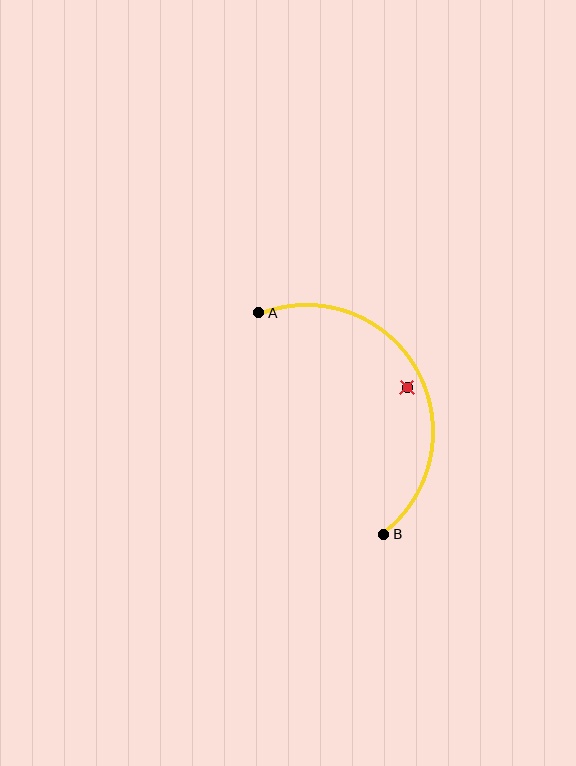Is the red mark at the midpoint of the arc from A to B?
No — the red mark does not lie on the arc at all. It sits slightly inside the curve.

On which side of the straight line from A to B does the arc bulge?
The arc bulges to the right of the straight line connecting A and B.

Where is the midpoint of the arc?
The arc midpoint is the point on the curve farthest from the straight line joining A and B. It sits to the right of that line.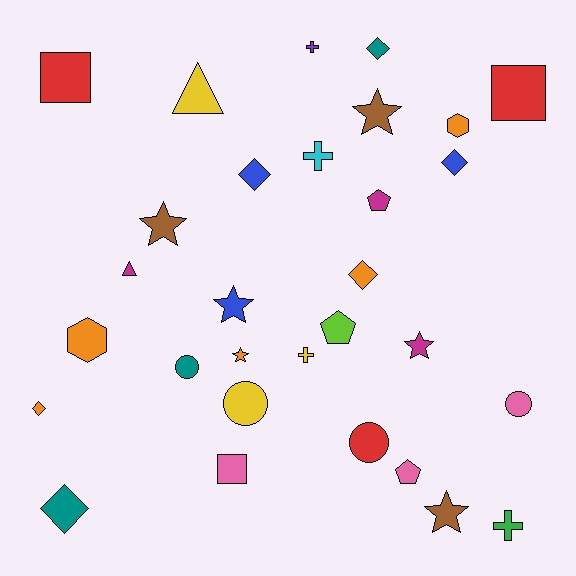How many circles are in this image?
There are 4 circles.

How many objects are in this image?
There are 30 objects.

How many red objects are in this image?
There are 3 red objects.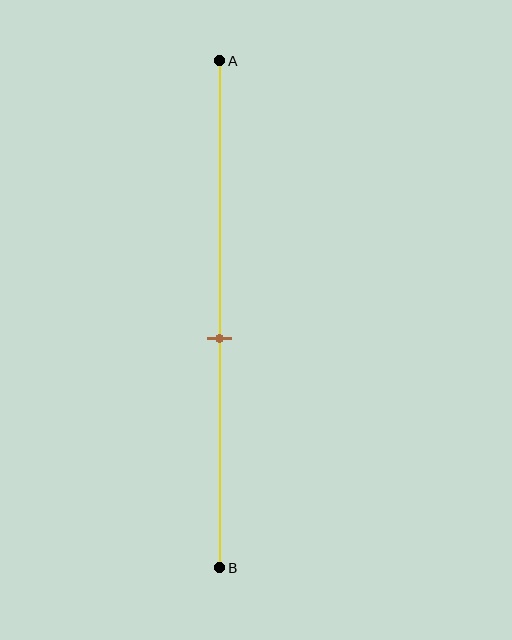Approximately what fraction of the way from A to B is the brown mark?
The brown mark is approximately 55% of the way from A to B.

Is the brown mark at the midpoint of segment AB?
No, the mark is at about 55% from A, not at the 50% midpoint.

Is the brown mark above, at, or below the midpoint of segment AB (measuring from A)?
The brown mark is below the midpoint of segment AB.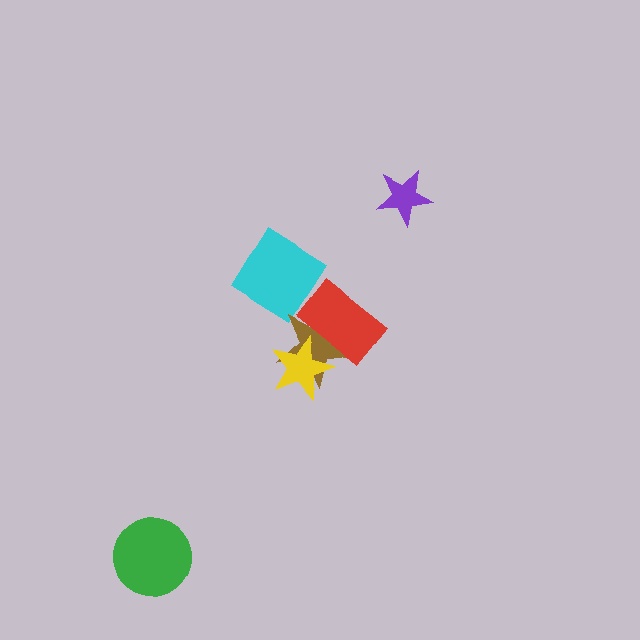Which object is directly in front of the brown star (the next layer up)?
The red rectangle is directly in front of the brown star.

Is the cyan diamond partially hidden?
No, no other shape covers it.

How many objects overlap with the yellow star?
2 objects overlap with the yellow star.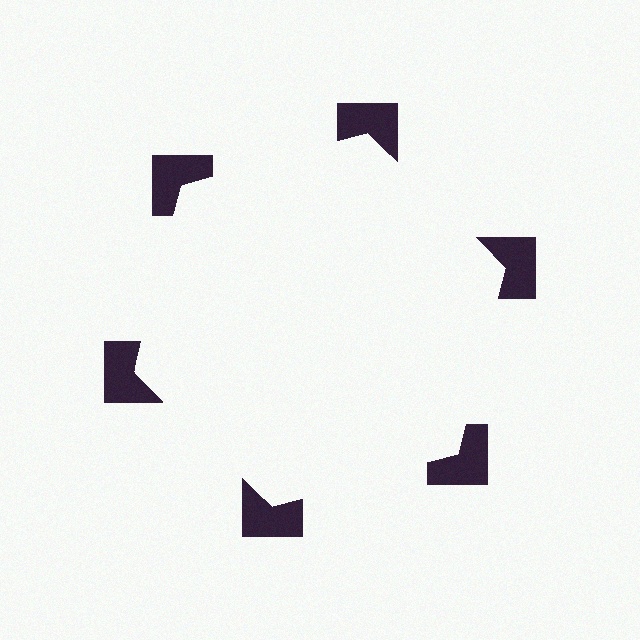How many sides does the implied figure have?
6 sides.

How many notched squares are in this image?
There are 6 — one at each vertex of the illusory hexagon.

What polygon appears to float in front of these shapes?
An illusory hexagon — its edges are inferred from the aligned wedge cuts in the notched squares, not physically drawn.